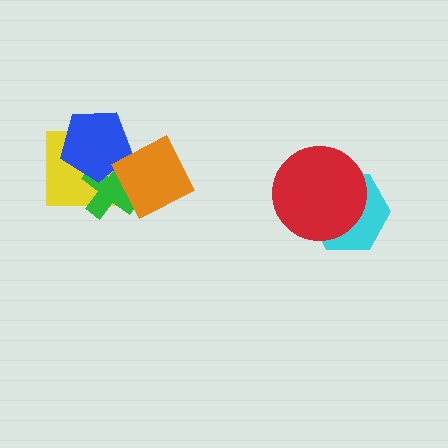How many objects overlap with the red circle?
1 object overlaps with the red circle.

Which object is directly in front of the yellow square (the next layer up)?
The green cross is directly in front of the yellow square.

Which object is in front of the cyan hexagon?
The red circle is in front of the cyan hexagon.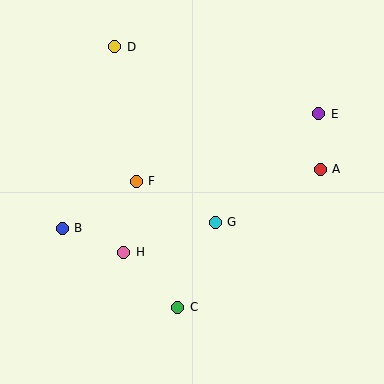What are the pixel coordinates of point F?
Point F is at (136, 181).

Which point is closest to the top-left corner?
Point D is closest to the top-left corner.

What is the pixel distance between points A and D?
The distance between A and D is 240 pixels.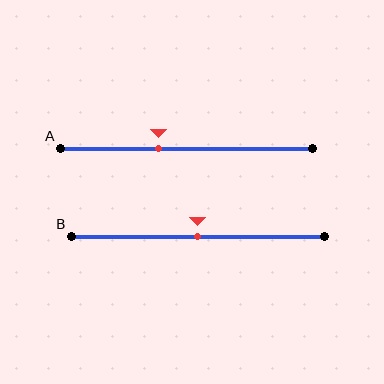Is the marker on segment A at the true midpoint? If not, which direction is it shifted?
No, the marker on segment A is shifted to the left by about 11% of the segment length.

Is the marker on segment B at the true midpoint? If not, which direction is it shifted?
Yes, the marker on segment B is at the true midpoint.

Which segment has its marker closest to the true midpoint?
Segment B has its marker closest to the true midpoint.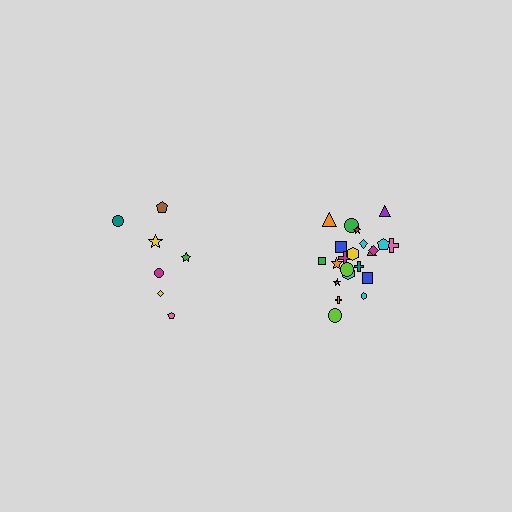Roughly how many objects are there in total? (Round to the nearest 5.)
Roughly 30 objects in total.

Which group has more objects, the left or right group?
The right group.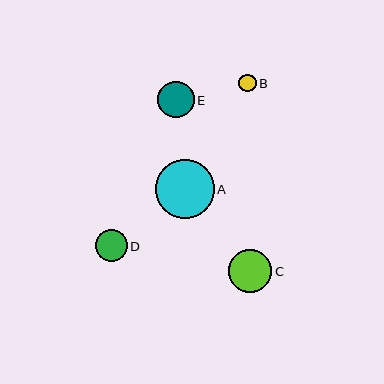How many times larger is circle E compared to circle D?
Circle E is approximately 1.2 times the size of circle D.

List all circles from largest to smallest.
From largest to smallest: A, C, E, D, B.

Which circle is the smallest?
Circle B is the smallest with a size of approximately 18 pixels.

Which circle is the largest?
Circle A is the largest with a size of approximately 58 pixels.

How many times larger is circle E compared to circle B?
Circle E is approximately 2.1 times the size of circle B.